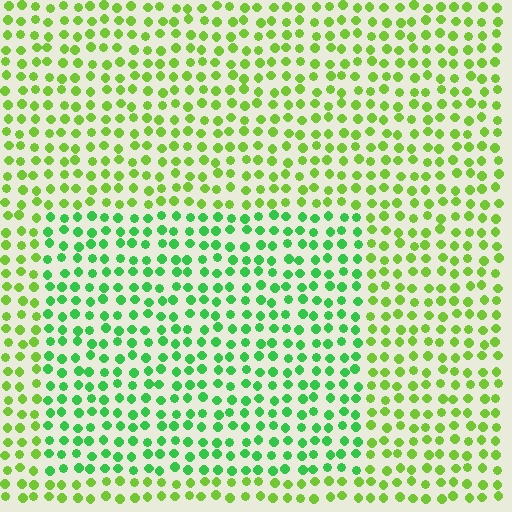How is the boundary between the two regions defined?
The boundary is defined purely by a slight shift in hue (about 35 degrees). Spacing, size, and orientation are identical on both sides.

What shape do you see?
I see a rectangle.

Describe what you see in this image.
The image is filled with small lime elements in a uniform arrangement. A rectangle-shaped region is visible where the elements are tinted to a slightly different hue, forming a subtle color boundary.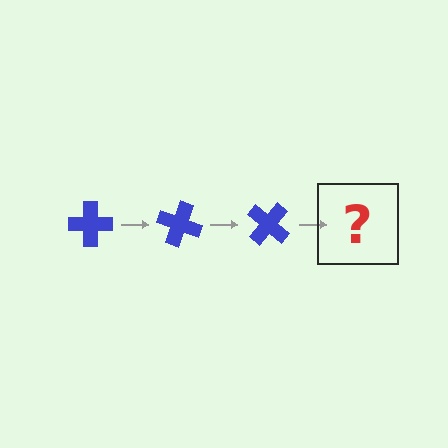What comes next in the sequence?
The next element should be a blue cross rotated 60 degrees.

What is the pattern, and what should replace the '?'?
The pattern is that the cross rotates 20 degrees each step. The '?' should be a blue cross rotated 60 degrees.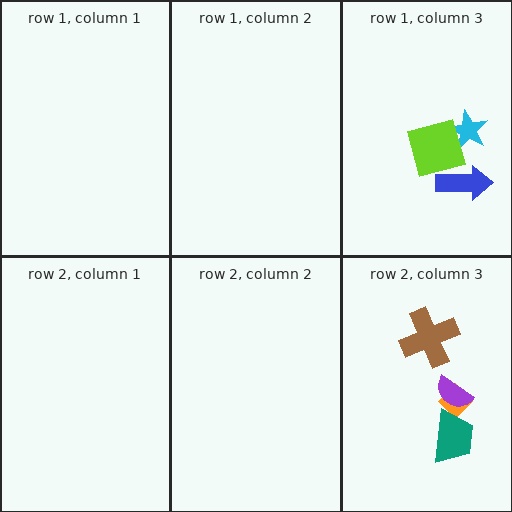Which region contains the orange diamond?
The row 2, column 3 region.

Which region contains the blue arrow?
The row 1, column 3 region.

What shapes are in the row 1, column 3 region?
The blue arrow, the cyan star, the lime square.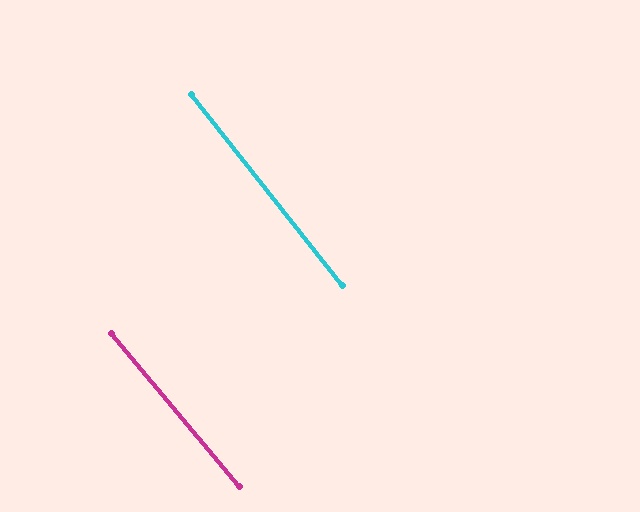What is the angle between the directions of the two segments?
Approximately 2 degrees.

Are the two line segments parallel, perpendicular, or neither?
Parallel — their directions differ by only 1.7°.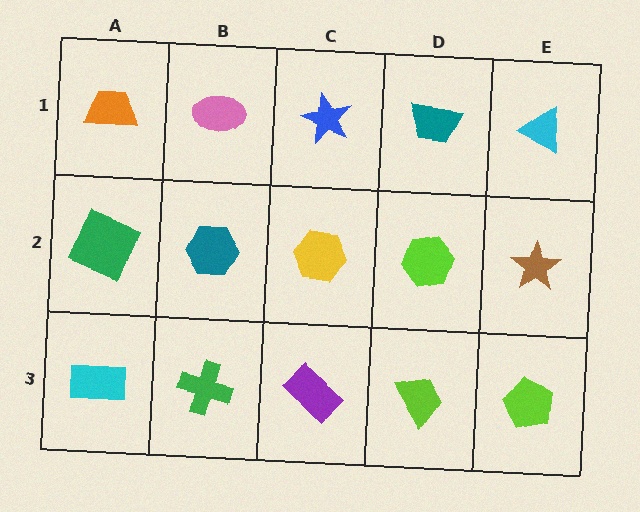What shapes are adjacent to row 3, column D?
A lime hexagon (row 2, column D), a purple rectangle (row 3, column C), a lime pentagon (row 3, column E).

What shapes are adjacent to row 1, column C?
A yellow hexagon (row 2, column C), a pink ellipse (row 1, column B), a teal trapezoid (row 1, column D).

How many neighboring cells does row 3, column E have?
2.